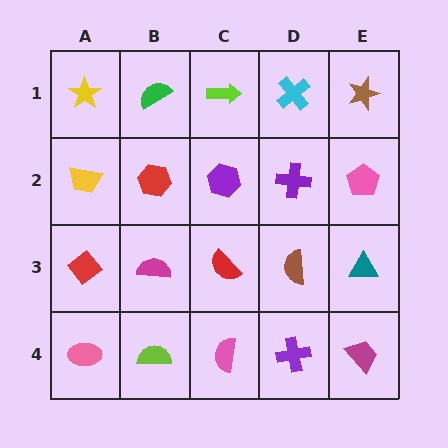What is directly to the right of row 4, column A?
A lime semicircle.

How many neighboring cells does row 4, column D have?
3.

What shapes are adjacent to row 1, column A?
A yellow trapezoid (row 2, column A), a green semicircle (row 1, column B).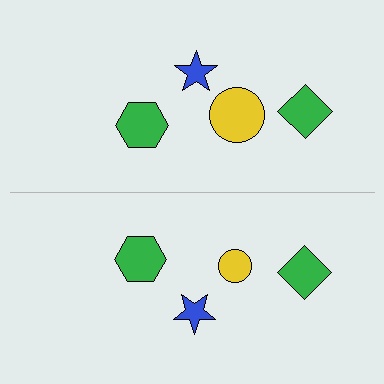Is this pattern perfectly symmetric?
No, the pattern is not perfectly symmetric. The yellow circle on the bottom side has a different size than its mirror counterpart.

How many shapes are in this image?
There are 8 shapes in this image.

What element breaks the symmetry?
The yellow circle on the bottom side has a different size than its mirror counterpart.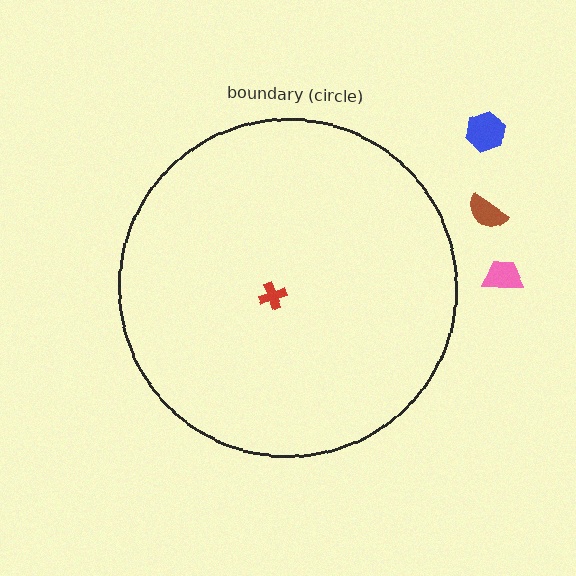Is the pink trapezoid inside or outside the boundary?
Outside.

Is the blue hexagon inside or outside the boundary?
Outside.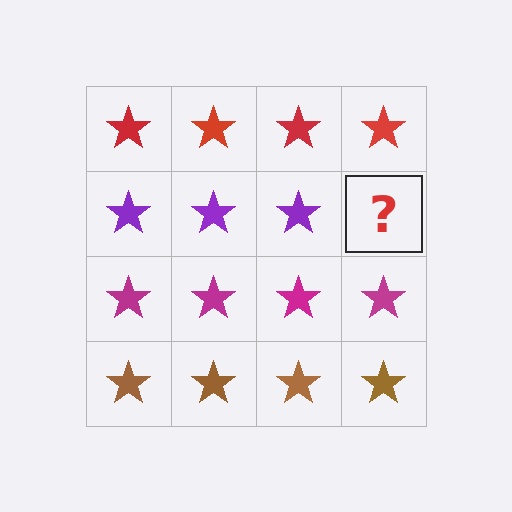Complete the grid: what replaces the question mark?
The question mark should be replaced with a purple star.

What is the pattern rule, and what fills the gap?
The rule is that each row has a consistent color. The gap should be filled with a purple star.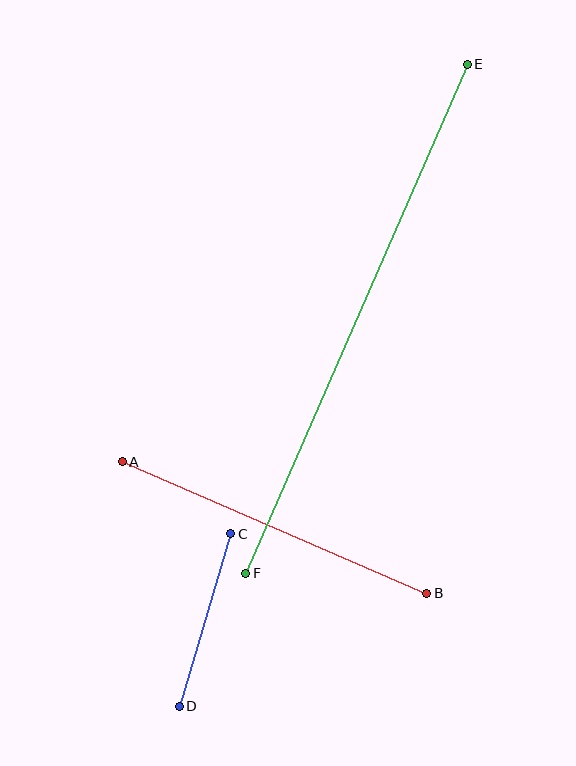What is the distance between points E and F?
The distance is approximately 555 pixels.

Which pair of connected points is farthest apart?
Points E and F are farthest apart.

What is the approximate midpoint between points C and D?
The midpoint is at approximately (205, 620) pixels.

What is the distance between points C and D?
The distance is approximately 180 pixels.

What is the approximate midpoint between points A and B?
The midpoint is at approximately (274, 527) pixels.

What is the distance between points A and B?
The distance is approximately 332 pixels.